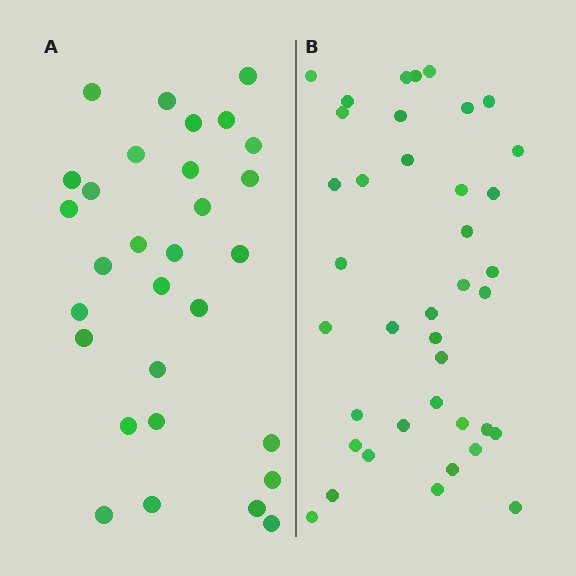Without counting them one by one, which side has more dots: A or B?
Region B (the right region) has more dots.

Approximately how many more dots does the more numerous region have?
Region B has roughly 8 or so more dots than region A.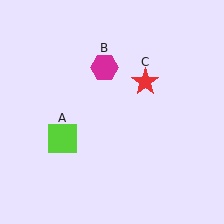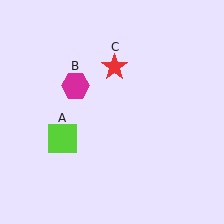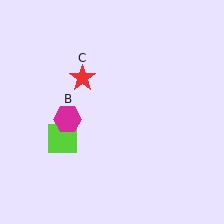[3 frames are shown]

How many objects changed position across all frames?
2 objects changed position: magenta hexagon (object B), red star (object C).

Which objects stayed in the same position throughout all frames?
Lime square (object A) remained stationary.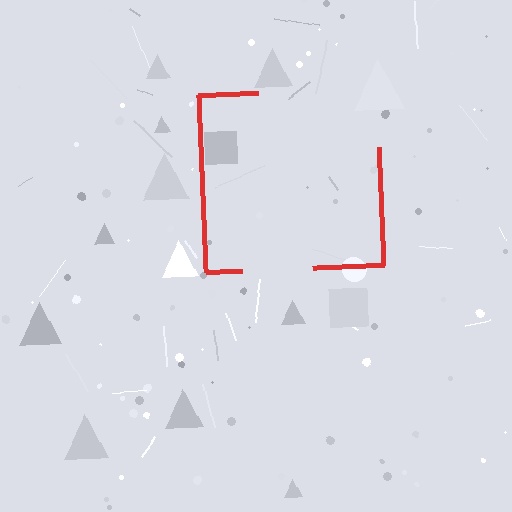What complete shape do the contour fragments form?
The contour fragments form a square.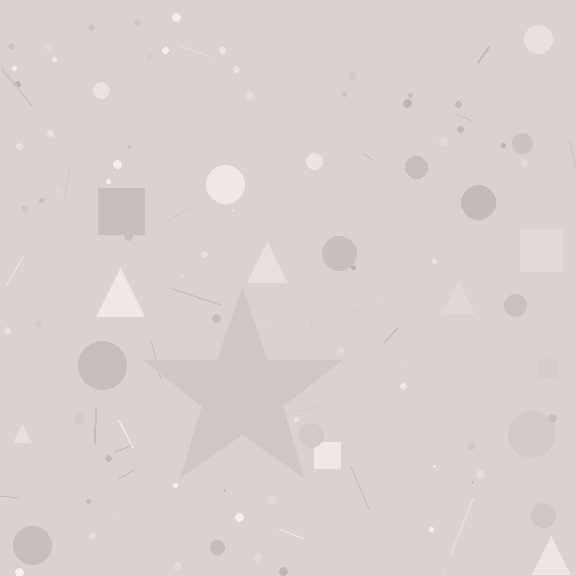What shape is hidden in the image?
A star is hidden in the image.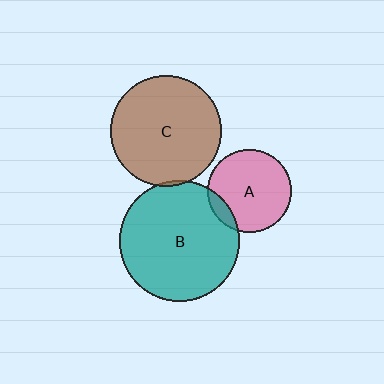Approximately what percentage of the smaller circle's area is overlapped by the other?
Approximately 10%.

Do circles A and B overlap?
Yes.